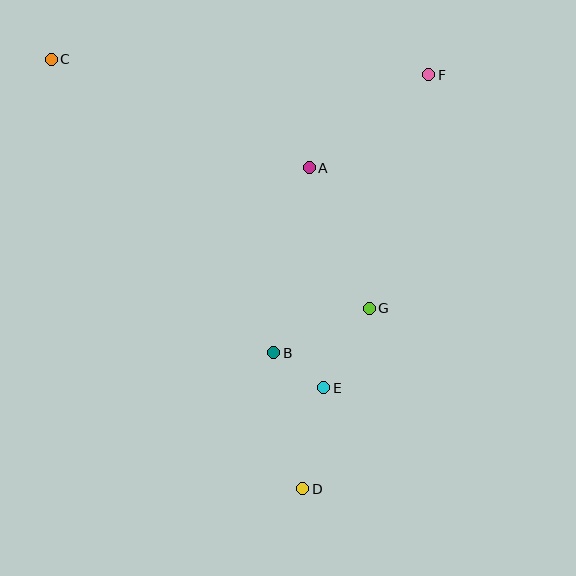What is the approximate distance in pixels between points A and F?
The distance between A and F is approximately 151 pixels.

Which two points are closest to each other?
Points B and E are closest to each other.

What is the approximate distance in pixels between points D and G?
The distance between D and G is approximately 193 pixels.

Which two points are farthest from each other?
Points C and D are farthest from each other.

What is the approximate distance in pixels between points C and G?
The distance between C and G is approximately 404 pixels.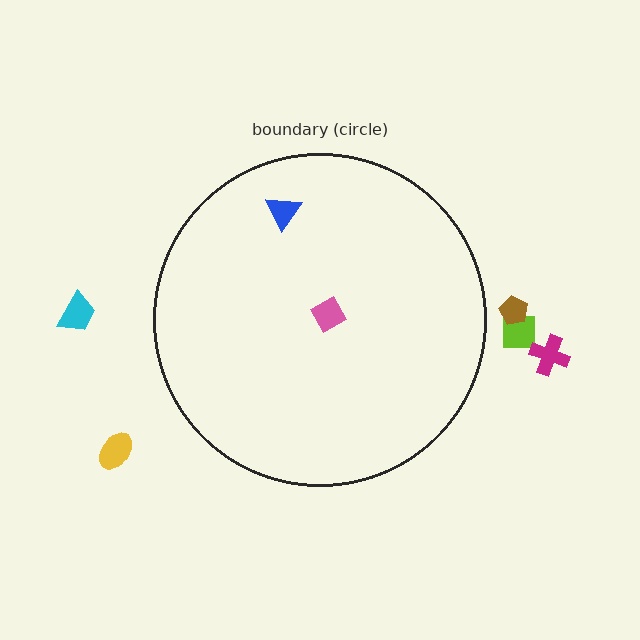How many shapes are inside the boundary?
2 inside, 5 outside.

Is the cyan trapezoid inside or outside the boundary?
Outside.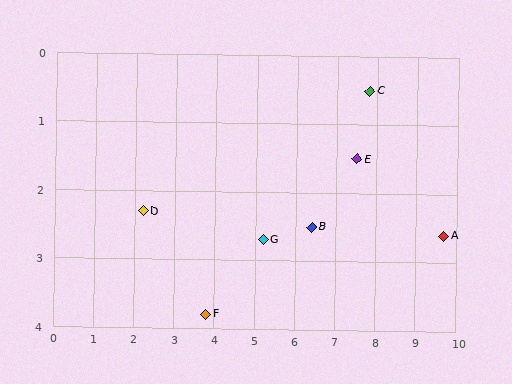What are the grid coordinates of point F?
Point F is at approximately (3.8, 3.8).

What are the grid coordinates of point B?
Point B is at approximately (6.4, 2.5).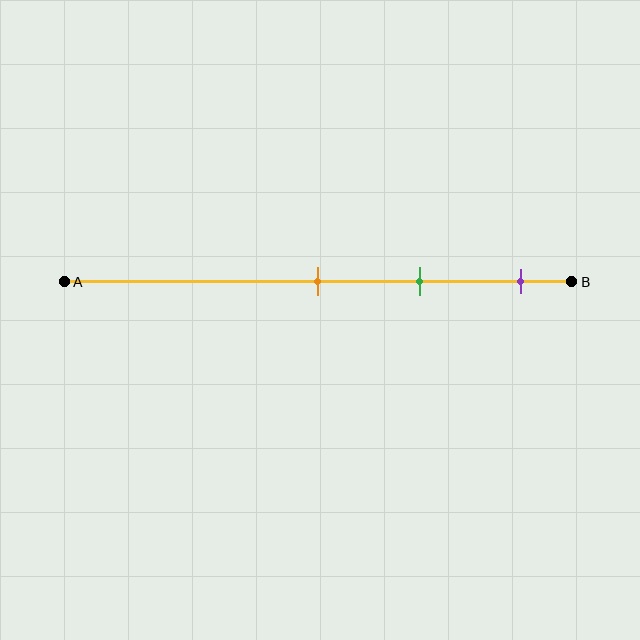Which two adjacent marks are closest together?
The orange and green marks are the closest adjacent pair.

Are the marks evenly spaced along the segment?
Yes, the marks are approximately evenly spaced.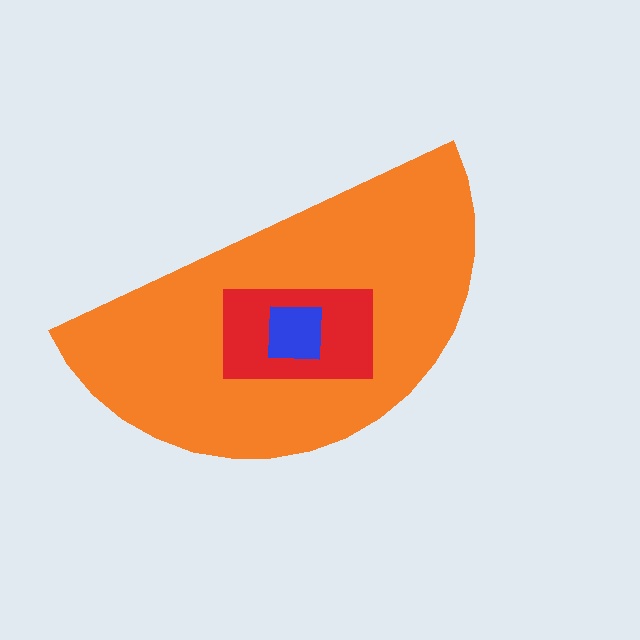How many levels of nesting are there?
3.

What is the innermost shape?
The blue square.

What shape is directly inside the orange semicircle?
The red rectangle.